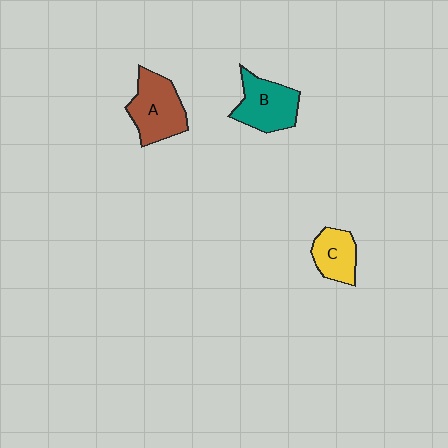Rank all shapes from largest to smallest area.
From largest to smallest: A (brown), B (teal), C (yellow).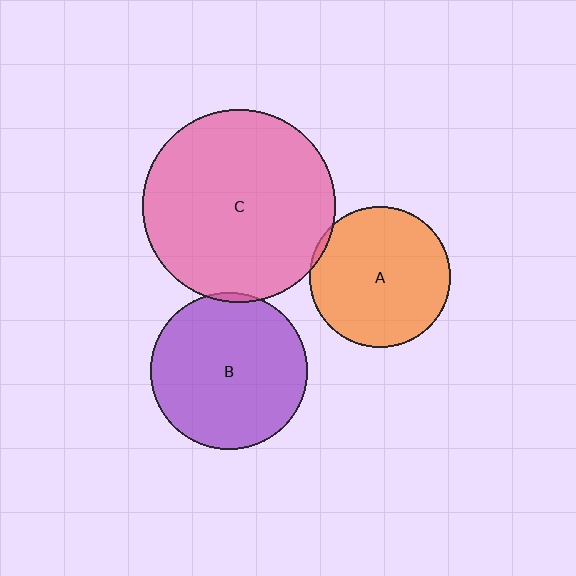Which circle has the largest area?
Circle C (pink).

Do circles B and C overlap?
Yes.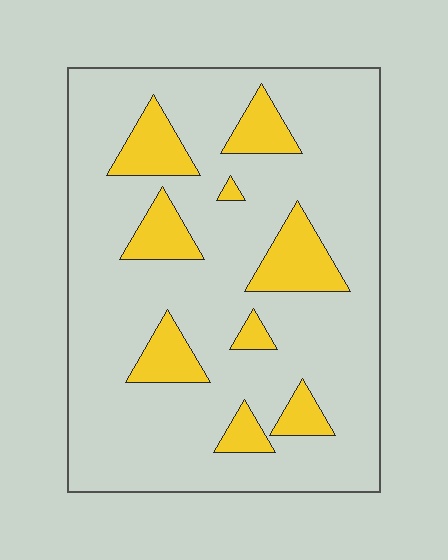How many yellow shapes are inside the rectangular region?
9.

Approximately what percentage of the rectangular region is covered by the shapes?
Approximately 20%.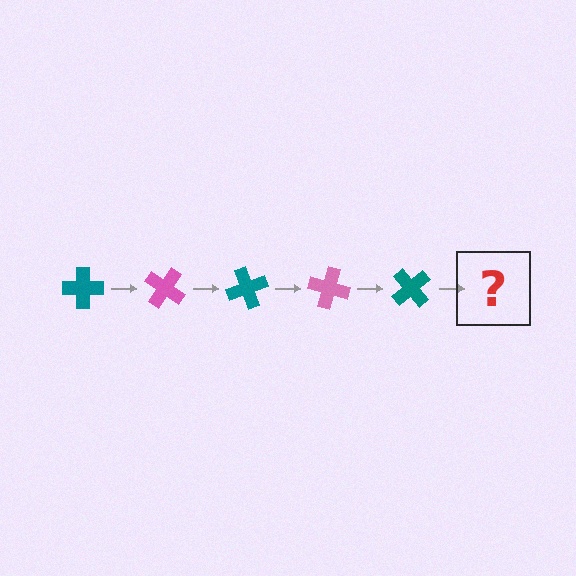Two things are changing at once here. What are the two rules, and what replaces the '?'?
The two rules are that it rotates 35 degrees each step and the color cycles through teal and pink. The '?' should be a pink cross, rotated 175 degrees from the start.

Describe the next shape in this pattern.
It should be a pink cross, rotated 175 degrees from the start.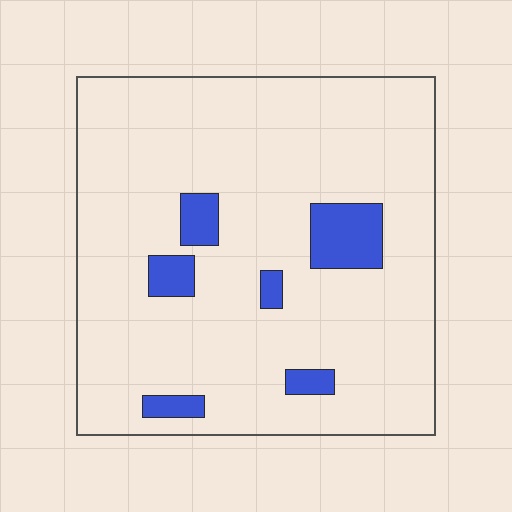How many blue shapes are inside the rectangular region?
6.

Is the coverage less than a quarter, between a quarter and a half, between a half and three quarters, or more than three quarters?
Less than a quarter.